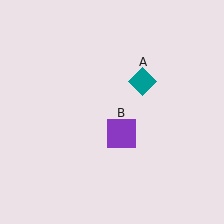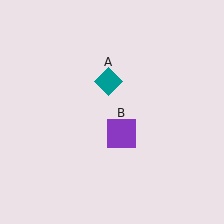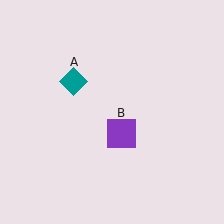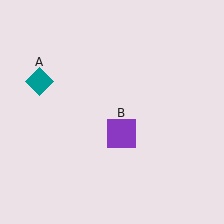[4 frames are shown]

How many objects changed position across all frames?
1 object changed position: teal diamond (object A).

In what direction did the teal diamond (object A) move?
The teal diamond (object A) moved left.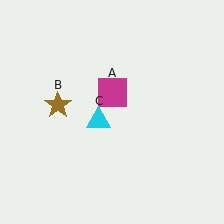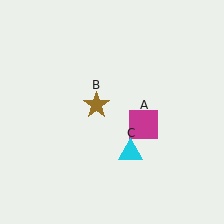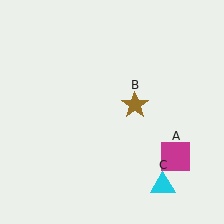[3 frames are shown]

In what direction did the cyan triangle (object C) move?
The cyan triangle (object C) moved down and to the right.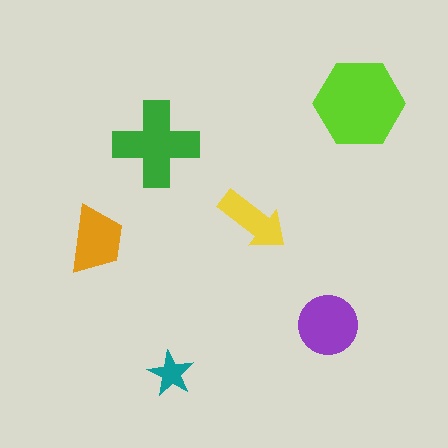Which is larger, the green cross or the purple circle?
The green cross.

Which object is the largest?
The lime hexagon.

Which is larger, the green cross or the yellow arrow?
The green cross.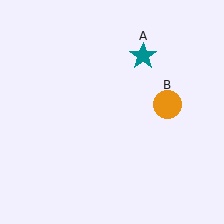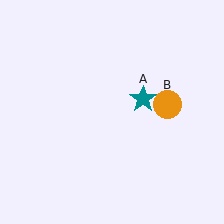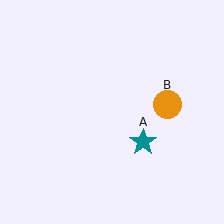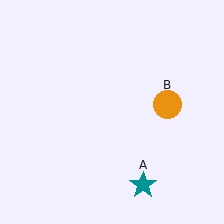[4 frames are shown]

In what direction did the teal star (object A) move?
The teal star (object A) moved down.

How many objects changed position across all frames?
1 object changed position: teal star (object A).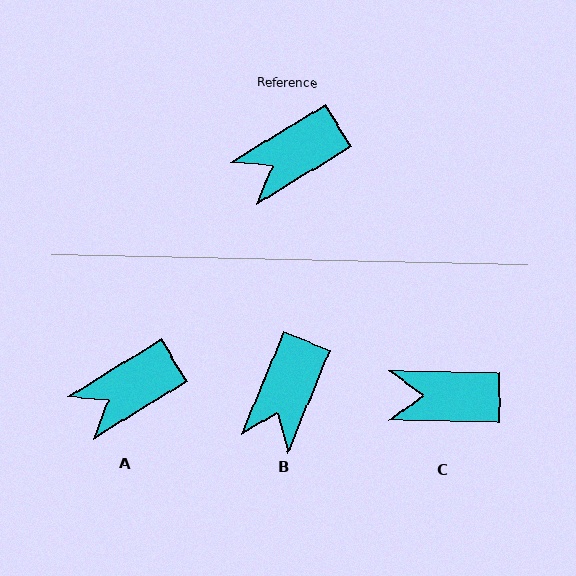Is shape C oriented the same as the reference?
No, it is off by about 32 degrees.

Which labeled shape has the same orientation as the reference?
A.